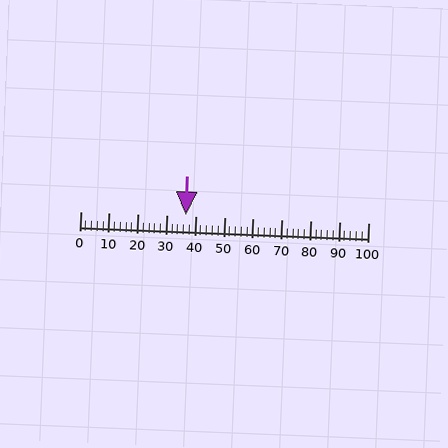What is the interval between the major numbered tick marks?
The major tick marks are spaced 10 units apart.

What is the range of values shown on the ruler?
The ruler shows values from 0 to 100.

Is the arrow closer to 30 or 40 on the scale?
The arrow is closer to 40.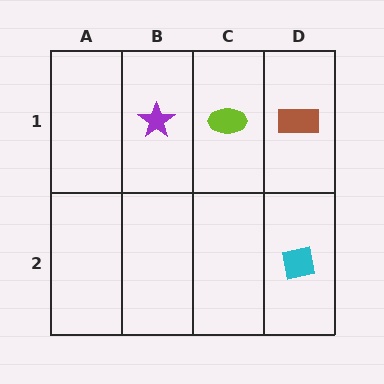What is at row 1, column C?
A lime ellipse.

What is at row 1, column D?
A brown rectangle.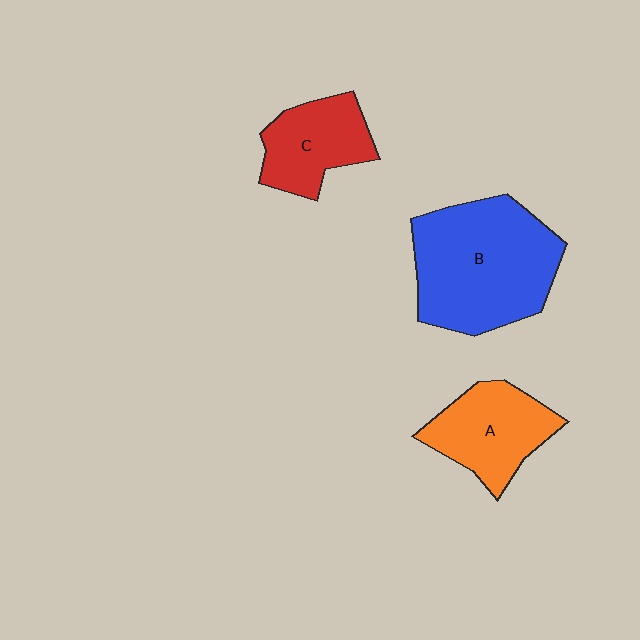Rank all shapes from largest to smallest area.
From largest to smallest: B (blue), A (orange), C (red).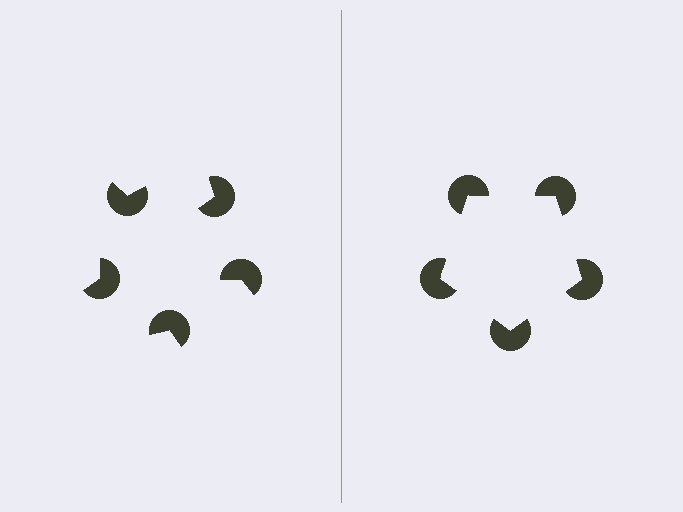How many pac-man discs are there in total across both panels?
10 — 5 on each side.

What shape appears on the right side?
An illusory pentagon.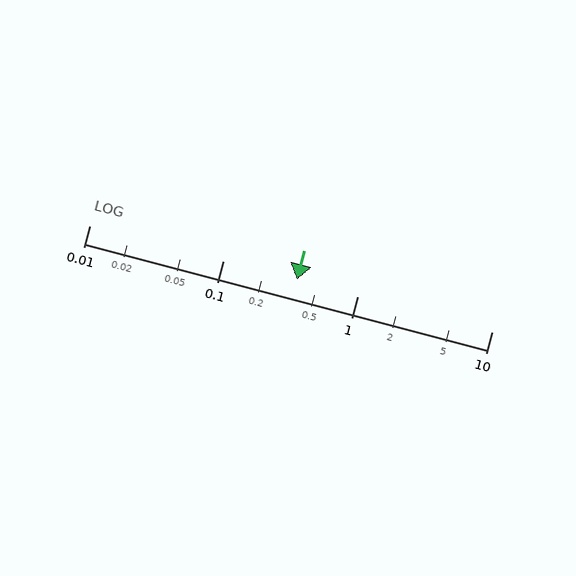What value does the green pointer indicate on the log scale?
The pointer indicates approximately 0.35.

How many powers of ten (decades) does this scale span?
The scale spans 3 decades, from 0.01 to 10.